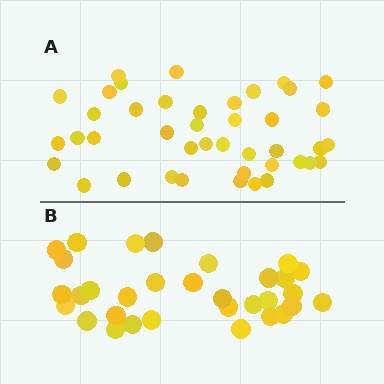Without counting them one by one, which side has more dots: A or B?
Region A (the top region) has more dots.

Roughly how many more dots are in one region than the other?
Region A has roughly 10 or so more dots than region B.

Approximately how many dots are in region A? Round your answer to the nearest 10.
About 40 dots. (The exact count is 42, which rounds to 40.)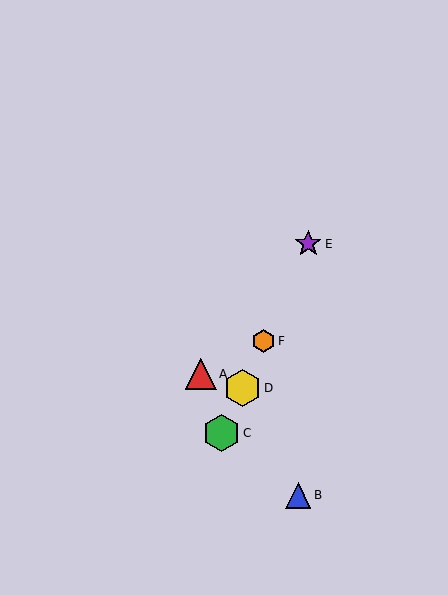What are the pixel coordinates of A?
Object A is at (201, 374).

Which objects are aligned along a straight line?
Objects C, D, E, F are aligned along a straight line.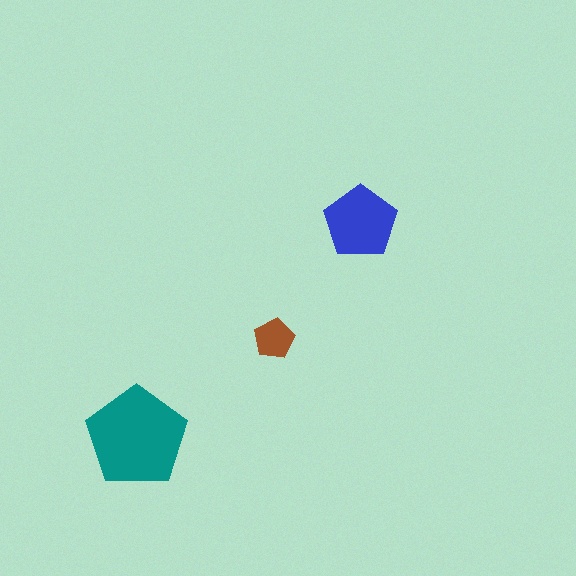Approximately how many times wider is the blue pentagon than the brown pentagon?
About 2 times wider.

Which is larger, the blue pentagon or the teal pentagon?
The teal one.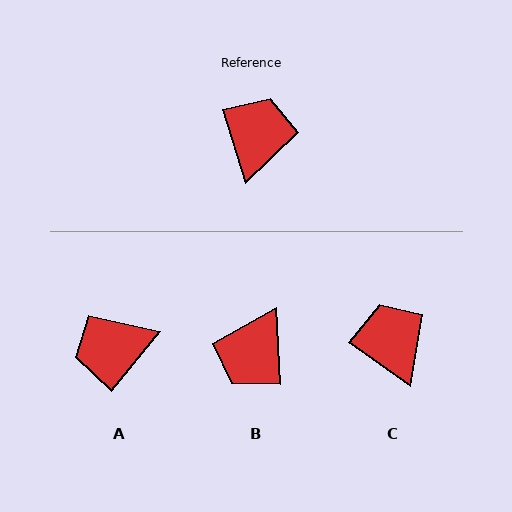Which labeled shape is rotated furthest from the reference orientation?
B, about 166 degrees away.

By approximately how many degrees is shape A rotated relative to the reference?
Approximately 123 degrees counter-clockwise.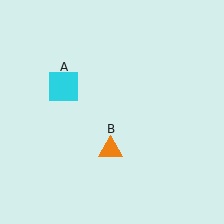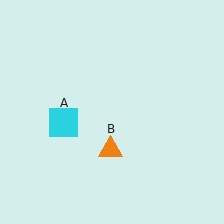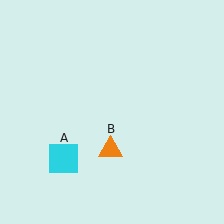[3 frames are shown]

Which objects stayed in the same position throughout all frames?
Orange triangle (object B) remained stationary.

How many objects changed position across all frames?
1 object changed position: cyan square (object A).